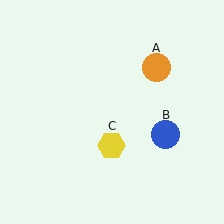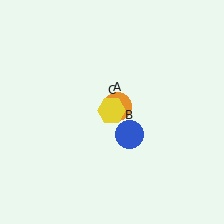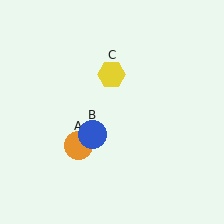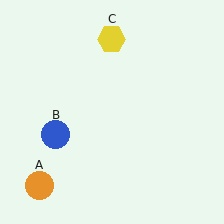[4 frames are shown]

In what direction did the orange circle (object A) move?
The orange circle (object A) moved down and to the left.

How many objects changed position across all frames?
3 objects changed position: orange circle (object A), blue circle (object B), yellow hexagon (object C).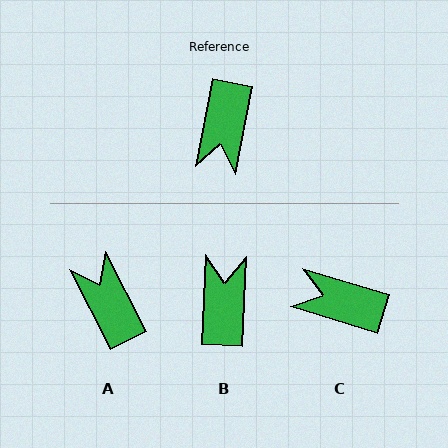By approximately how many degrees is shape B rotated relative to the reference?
Approximately 171 degrees clockwise.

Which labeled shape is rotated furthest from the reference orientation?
B, about 171 degrees away.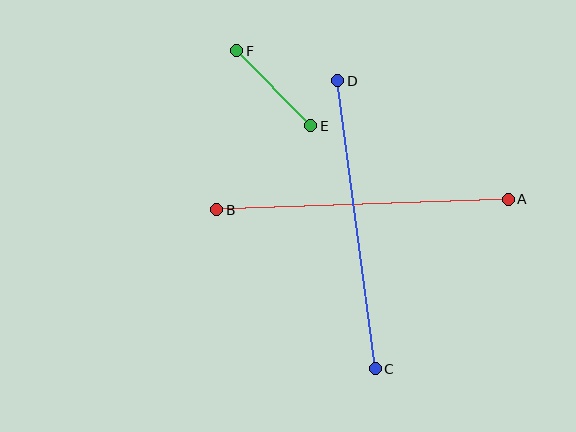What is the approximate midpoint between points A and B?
The midpoint is at approximately (363, 205) pixels.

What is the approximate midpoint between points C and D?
The midpoint is at approximately (357, 225) pixels.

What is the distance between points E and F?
The distance is approximately 105 pixels.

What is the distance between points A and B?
The distance is approximately 292 pixels.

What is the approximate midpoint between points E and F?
The midpoint is at approximately (274, 88) pixels.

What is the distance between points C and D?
The distance is approximately 290 pixels.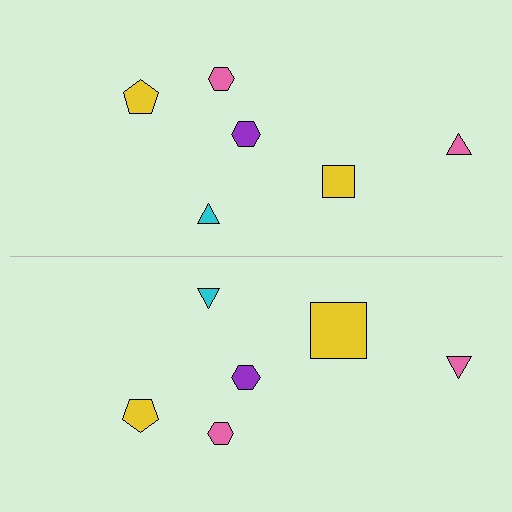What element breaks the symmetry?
The yellow square on the bottom side has a different size than its mirror counterpart.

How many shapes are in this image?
There are 12 shapes in this image.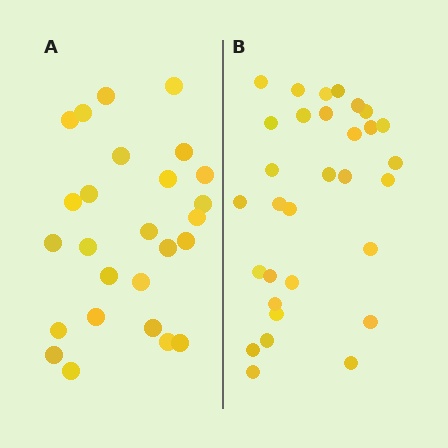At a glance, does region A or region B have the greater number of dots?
Region B (the right region) has more dots.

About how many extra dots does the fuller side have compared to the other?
Region B has about 5 more dots than region A.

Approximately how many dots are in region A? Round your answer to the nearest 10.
About 30 dots. (The exact count is 26, which rounds to 30.)